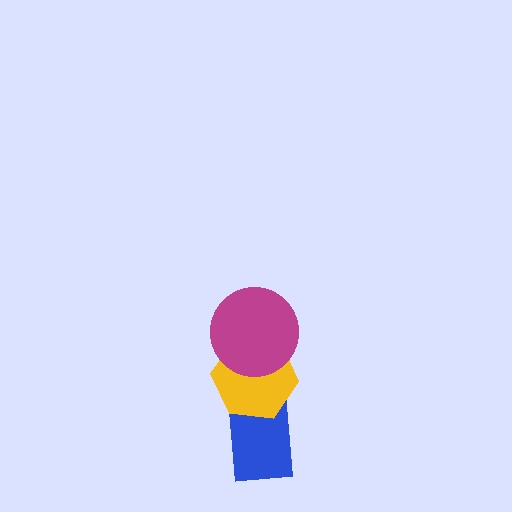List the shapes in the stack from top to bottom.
From top to bottom: the magenta circle, the yellow hexagon, the blue rectangle.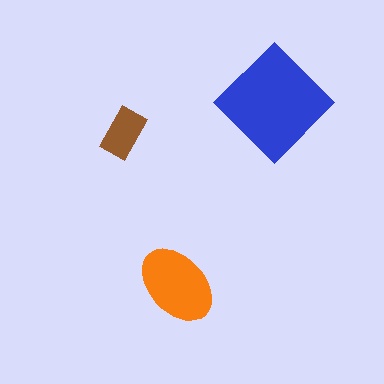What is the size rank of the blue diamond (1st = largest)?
1st.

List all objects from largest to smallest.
The blue diamond, the orange ellipse, the brown rectangle.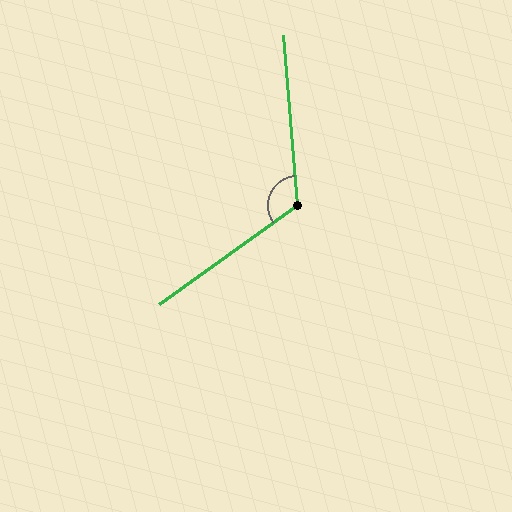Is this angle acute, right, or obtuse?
It is obtuse.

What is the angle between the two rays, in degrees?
Approximately 121 degrees.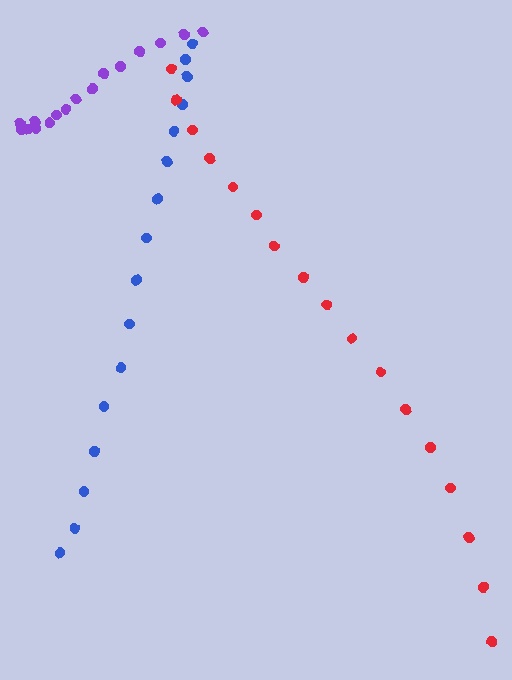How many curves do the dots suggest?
There are 3 distinct paths.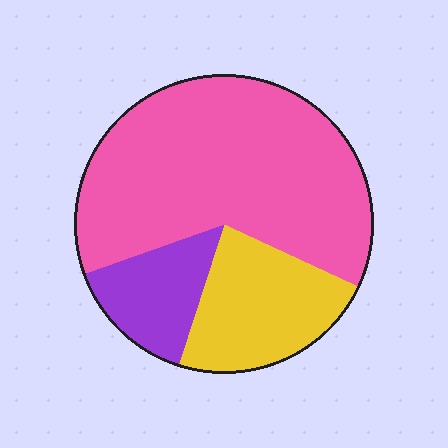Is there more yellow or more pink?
Pink.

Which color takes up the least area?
Purple, at roughly 15%.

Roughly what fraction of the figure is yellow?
Yellow covers about 25% of the figure.